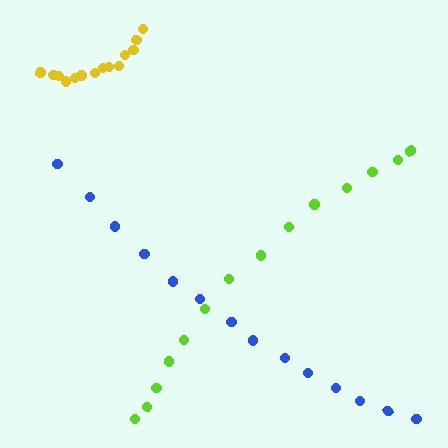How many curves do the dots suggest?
There are 3 distinct paths.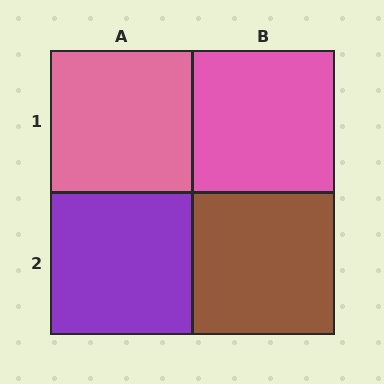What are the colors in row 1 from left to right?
Pink, pink.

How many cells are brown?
1 cell is brown.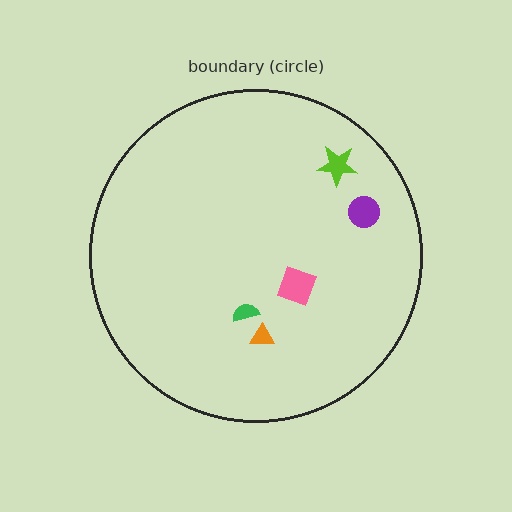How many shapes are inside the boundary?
5 inside, 0 outside.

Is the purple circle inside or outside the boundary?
Inside.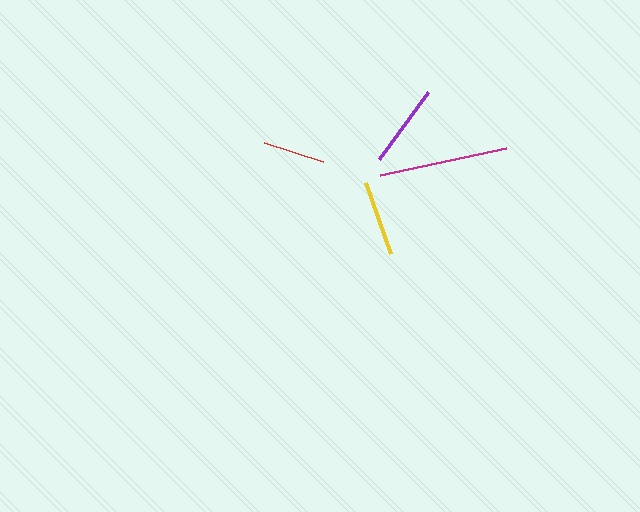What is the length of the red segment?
The red segment is approximately 63 pixels long.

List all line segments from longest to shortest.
From longest to shortest: magenta, purple, yellow, red.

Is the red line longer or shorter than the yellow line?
The yellow line is longer than the red line.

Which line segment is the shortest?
The red line is the shortest at approximately 63 pixels.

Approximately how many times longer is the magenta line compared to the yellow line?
The magenta line is approximately 1.7 times the length of the yellow line.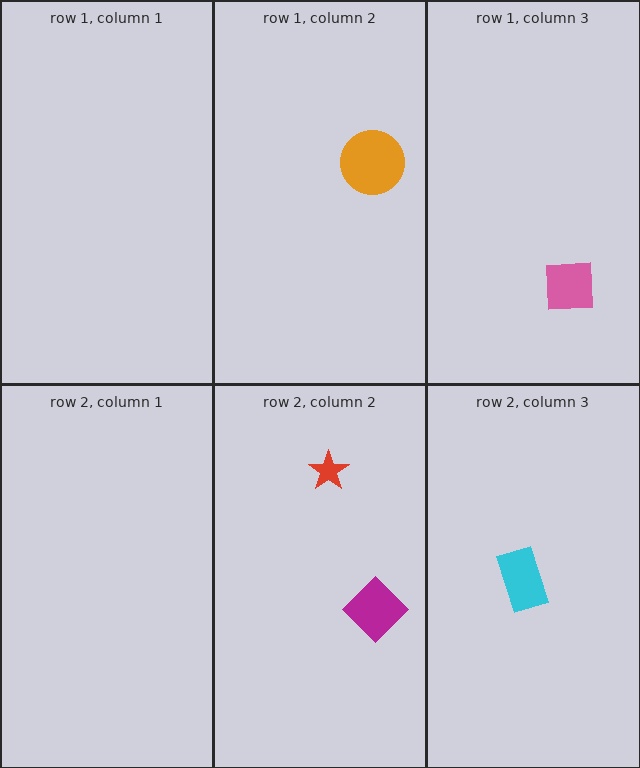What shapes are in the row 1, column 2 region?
The orange circle.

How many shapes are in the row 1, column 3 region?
1.